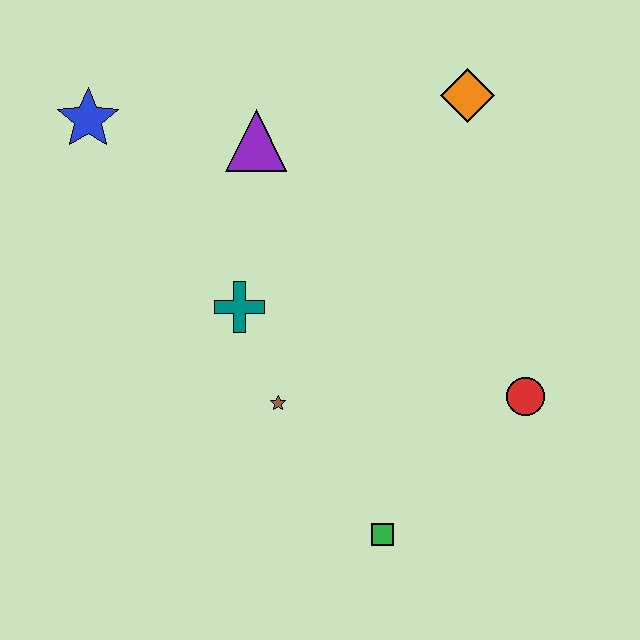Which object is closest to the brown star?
The teal cross is closest to the brown star.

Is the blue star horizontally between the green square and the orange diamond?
No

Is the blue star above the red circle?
Yes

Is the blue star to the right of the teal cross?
No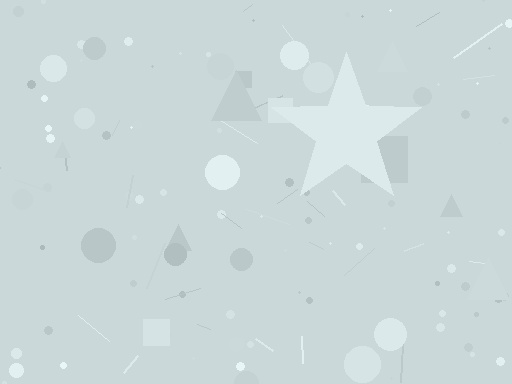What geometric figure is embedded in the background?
A star is embedded in the background.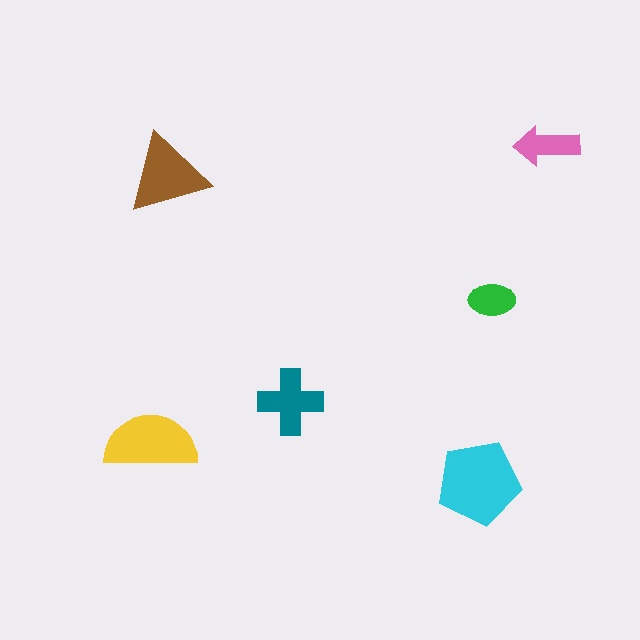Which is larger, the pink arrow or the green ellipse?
The pink arrow.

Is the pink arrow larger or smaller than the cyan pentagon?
Smaller.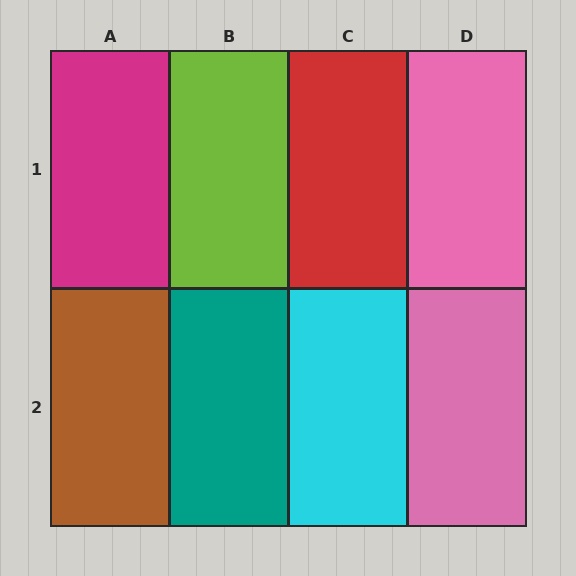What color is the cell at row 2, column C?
Cyan.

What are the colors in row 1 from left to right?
Magenta, lime, red, pink.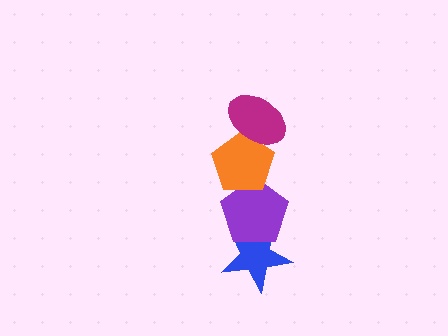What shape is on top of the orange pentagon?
The magenta ellipse is on top of the orange pentagon.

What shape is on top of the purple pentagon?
The orange pentagon is on top of the purple pentagon.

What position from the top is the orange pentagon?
The orange pentagon is 2nd from the top.